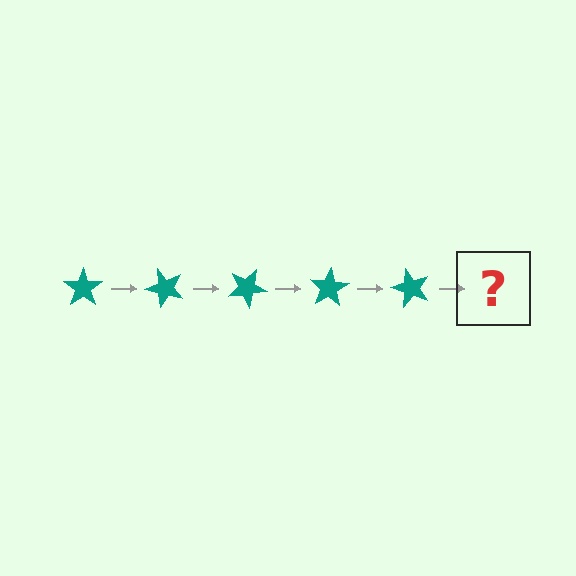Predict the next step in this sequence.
The next step is a teal star rotated 250 degrees.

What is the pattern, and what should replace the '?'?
The pattern is that the star rotates 50 degrees each step. The '?' should be a teal star rotated 250 degrees.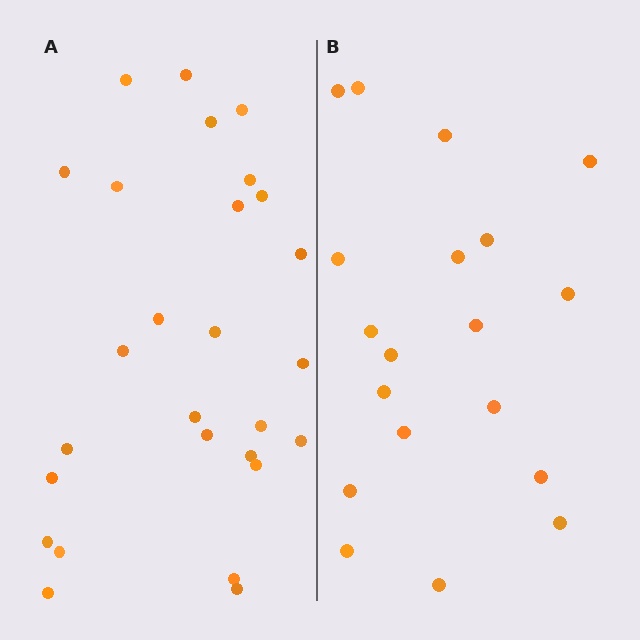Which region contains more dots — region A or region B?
Region A (the left region) has more dots.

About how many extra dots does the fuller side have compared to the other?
Region A has roughly 8 or so more dots than region B.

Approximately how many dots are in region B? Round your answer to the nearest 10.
About 20 dots. (The exact count is 19, which rounds to 20.)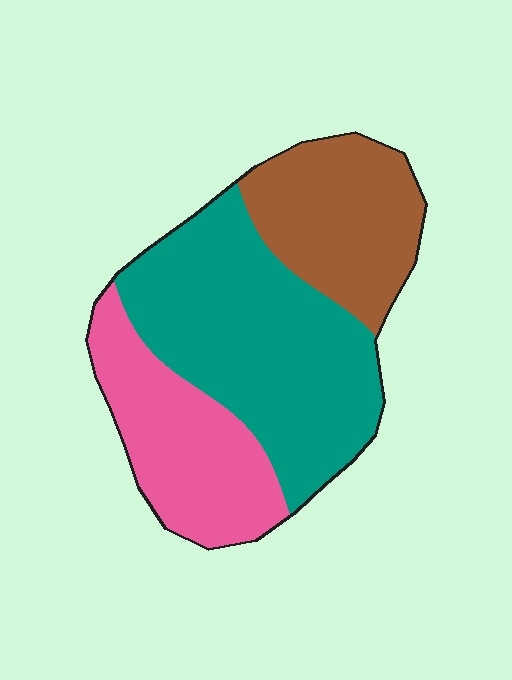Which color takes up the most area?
Teal, at roughly 45%.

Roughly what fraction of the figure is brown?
Brown covers 26% of the figure.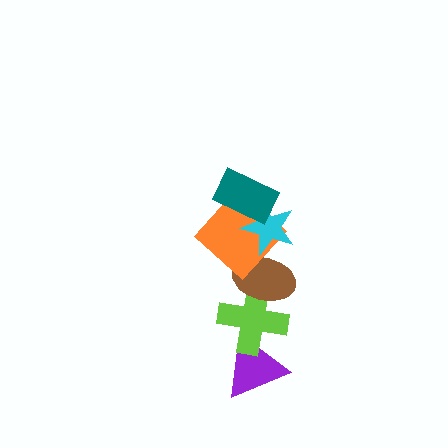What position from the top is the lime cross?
The lime cross is 5th from the top.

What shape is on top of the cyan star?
The teal rectangle is on top of the cyan star.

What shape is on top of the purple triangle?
The lime cross is on top of the purple triangle.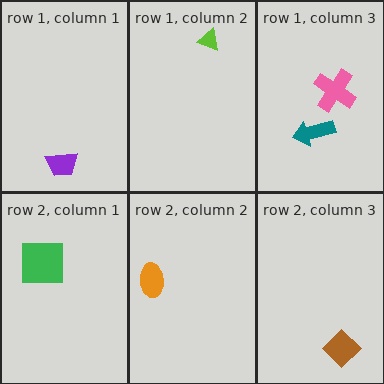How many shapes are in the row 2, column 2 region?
1.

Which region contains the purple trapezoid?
The row 1, column 1 region.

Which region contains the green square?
The row 2, column 1 region.